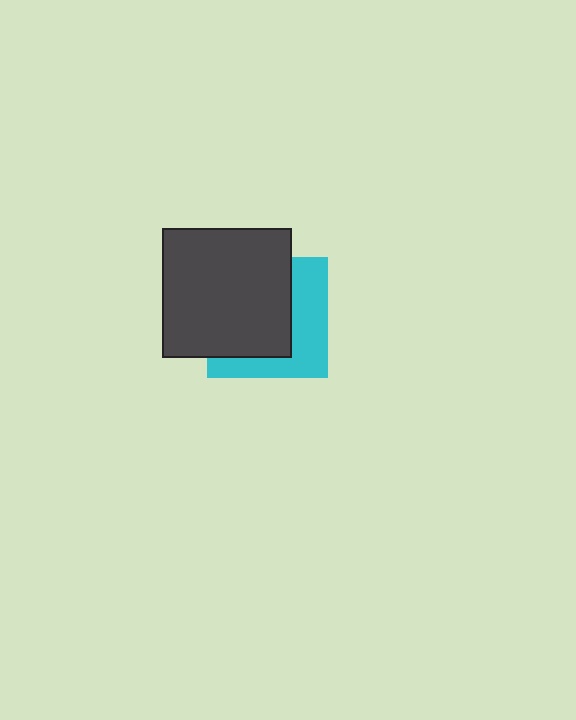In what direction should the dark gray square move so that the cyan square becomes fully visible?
The dark gray square should move left. That is the shortest direction to clear the overlap and leave the cyan square fully visible.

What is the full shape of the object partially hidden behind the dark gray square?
The partially hidden object is a cyan square.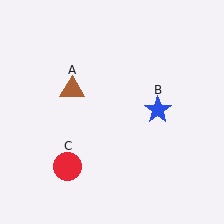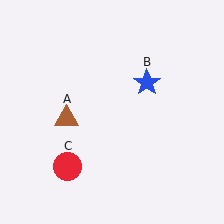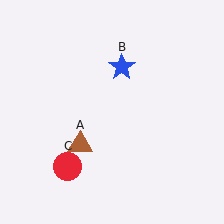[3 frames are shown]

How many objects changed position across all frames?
2 objects changed position: brown triangle (object A), blue star (object B).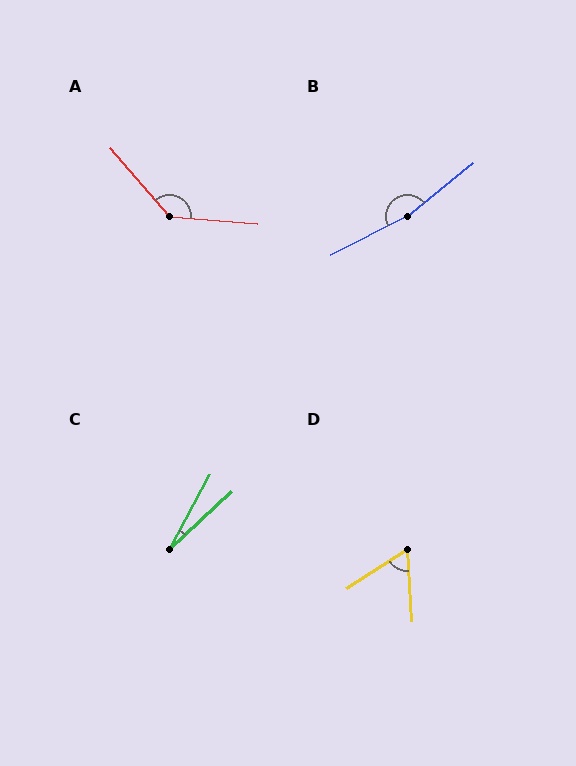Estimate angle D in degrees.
Approximately 61 degrees.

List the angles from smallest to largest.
C (19°), D (61°), A (135°), B (168°).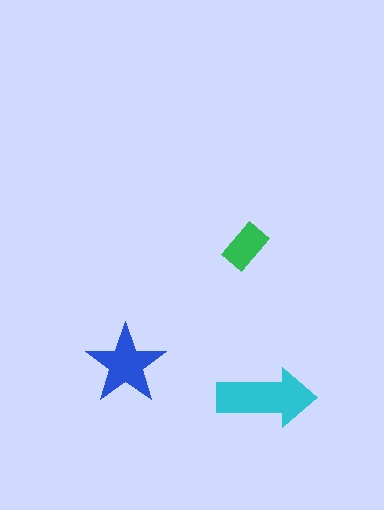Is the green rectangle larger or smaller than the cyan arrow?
Smaller.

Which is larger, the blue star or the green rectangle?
The blue star.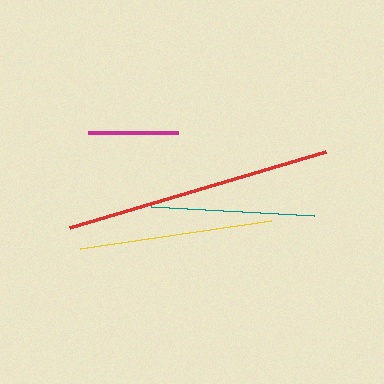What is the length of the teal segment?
The teal segment is approximately 163 pixels long.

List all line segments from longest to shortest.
From longest to shortest: red, yellow, teal, magenta.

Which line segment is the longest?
The red line is the longest at approximately 267 pixels.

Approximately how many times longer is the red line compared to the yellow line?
The red line is approximately 1.4 times the length of the yellow line.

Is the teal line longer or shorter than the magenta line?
The teal line is longer than the magenta line.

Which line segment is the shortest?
The magenta line is the shortest at approximately 89 pixels.